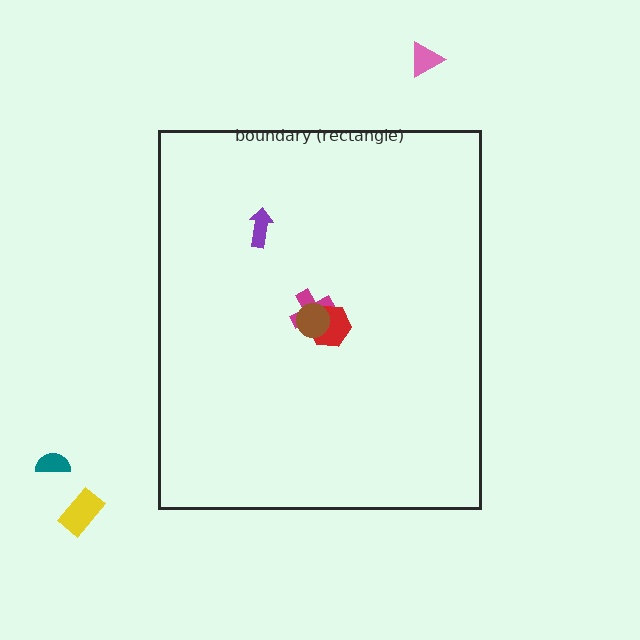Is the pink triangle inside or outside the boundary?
Outside.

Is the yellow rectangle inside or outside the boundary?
Outside.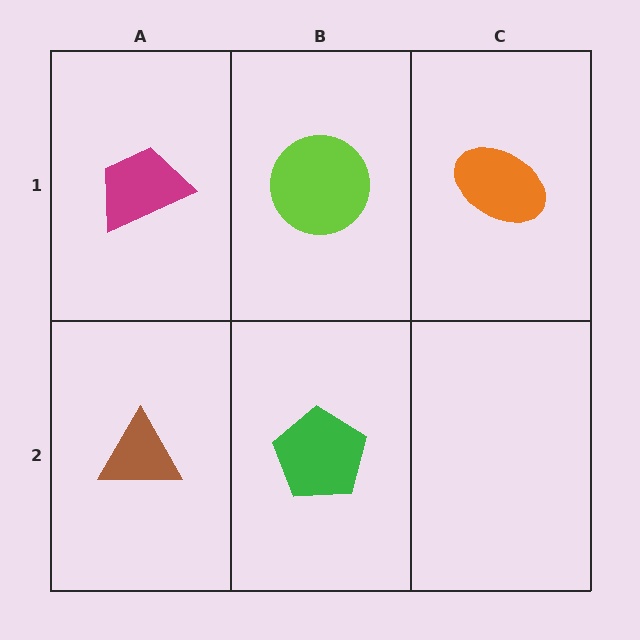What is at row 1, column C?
An orange ellipse.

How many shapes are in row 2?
2 shapes.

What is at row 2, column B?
A green pentagon.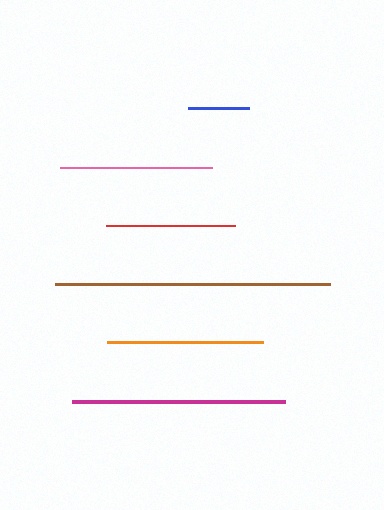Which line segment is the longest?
The brown line is the longest at approximately 275 pixels.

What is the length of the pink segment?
The pink segment is approximately 152 pixels long.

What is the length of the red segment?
The red segment is approximately 129 pixels long.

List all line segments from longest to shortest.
From longest to shortest: brown, magenta, orange, pink, red, blue.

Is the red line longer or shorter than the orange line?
The orange line is longer than the red line.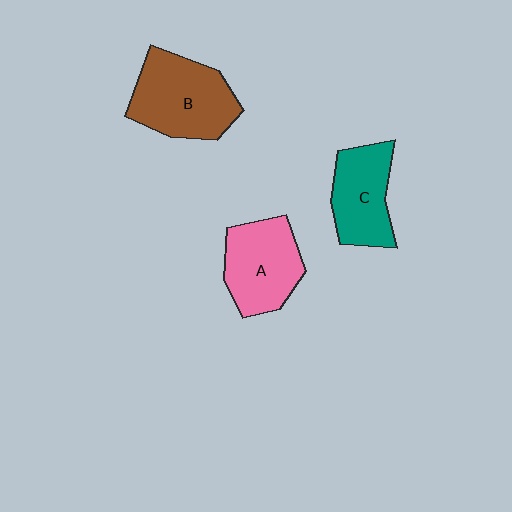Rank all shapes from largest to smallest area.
From largest to smallest: B (brown), A (pink), C (teal).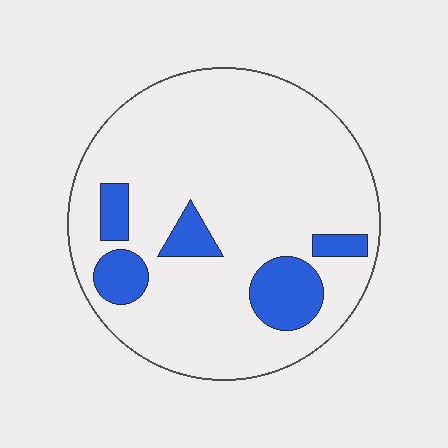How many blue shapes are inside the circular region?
5.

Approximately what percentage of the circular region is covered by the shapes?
Approximately 15%.